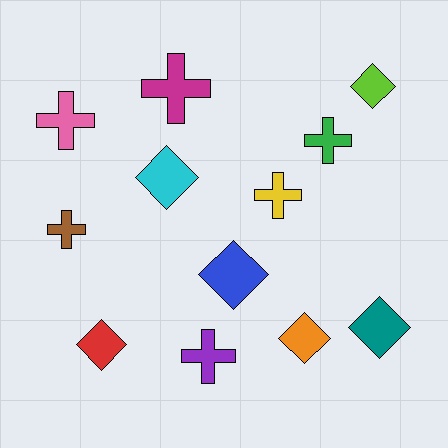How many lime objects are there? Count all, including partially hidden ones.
There is 1 lime object.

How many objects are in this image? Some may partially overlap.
There are 12 objects.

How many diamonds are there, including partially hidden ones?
There are 6 diamonds.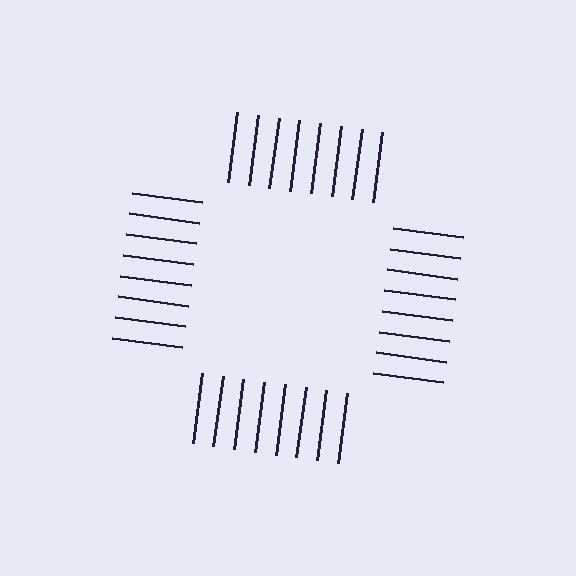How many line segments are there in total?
32 — 8 along each of the 4 edges.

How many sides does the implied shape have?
4 sides — the line-ends trace a square.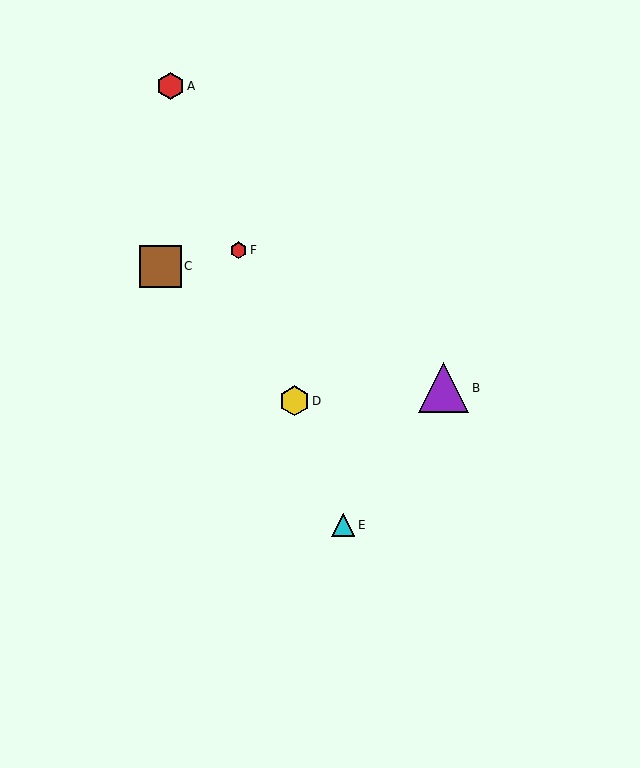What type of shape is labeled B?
Shape B is a purple triangle.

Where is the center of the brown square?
The center of the brown square is at (161, 266).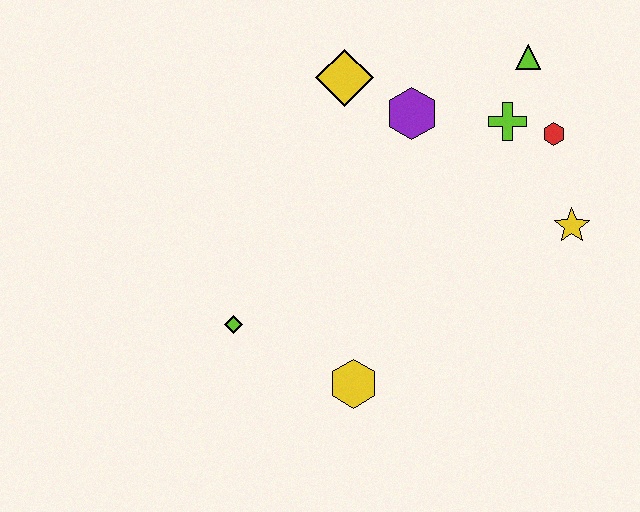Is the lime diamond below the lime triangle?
Yes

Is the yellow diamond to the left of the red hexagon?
Yes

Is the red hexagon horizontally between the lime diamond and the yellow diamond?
No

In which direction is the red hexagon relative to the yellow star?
The red hexagon is above the yellow star.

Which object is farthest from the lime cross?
The lime diamond is farthest from the lime cross.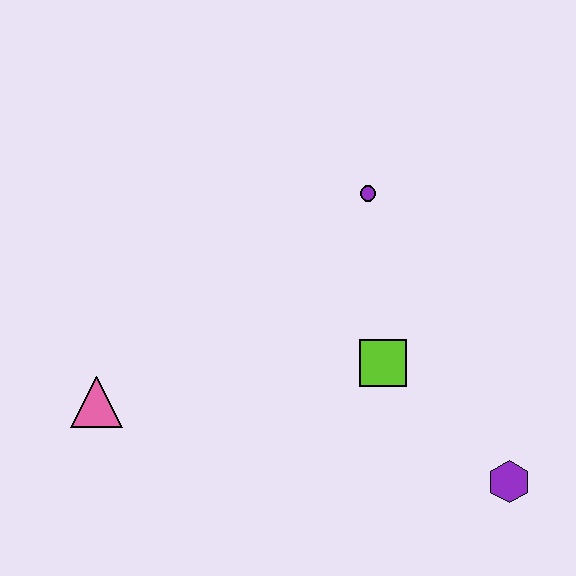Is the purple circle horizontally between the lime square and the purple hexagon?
No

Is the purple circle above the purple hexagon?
Yes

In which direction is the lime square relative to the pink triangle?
The lime square is to the right of the pink triangle.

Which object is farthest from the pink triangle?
The purple hexagon is farthest from the pink triangle.